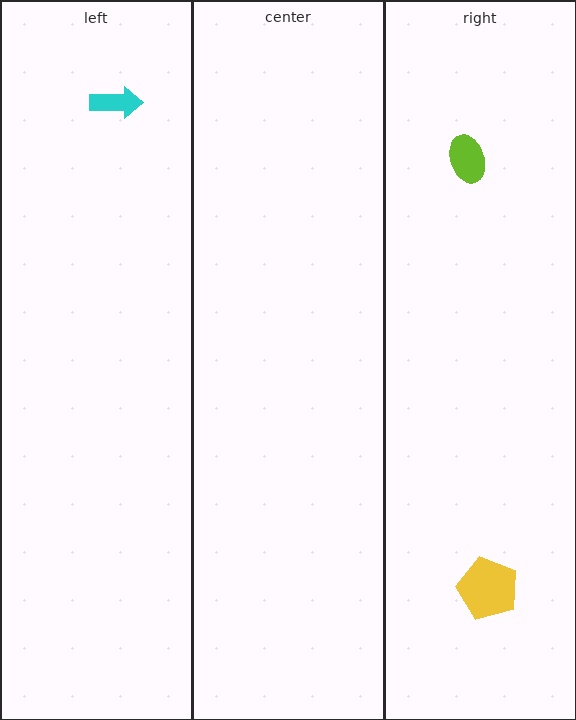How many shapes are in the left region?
1.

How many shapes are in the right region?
2.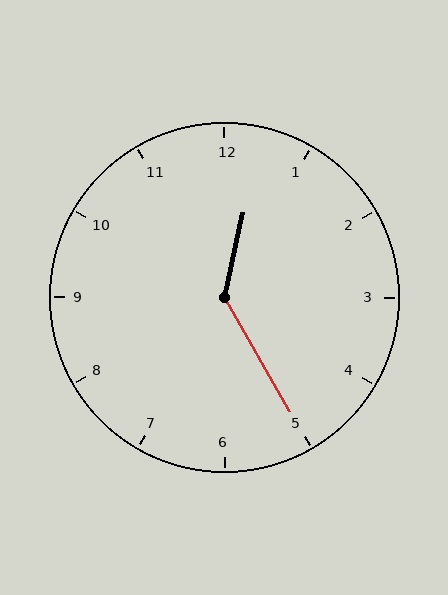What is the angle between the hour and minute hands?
Approximately 138 degrees.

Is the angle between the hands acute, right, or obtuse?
It is obtuse.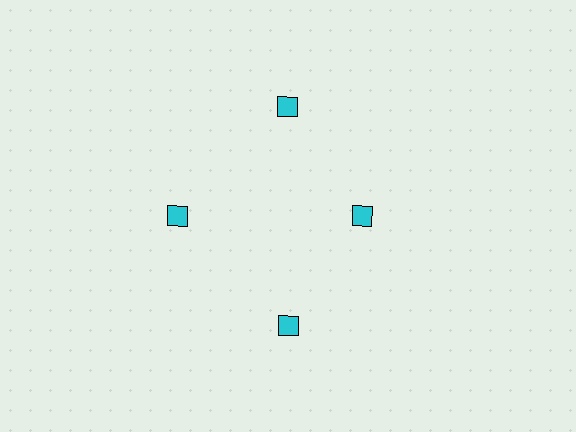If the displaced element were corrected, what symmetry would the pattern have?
It would have 4-fold rotational symmetry — the pattern would map onto itself every 90 degrees.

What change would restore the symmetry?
The symmetry would be restored by moving it outward, back onto the ring so that all 4 diamonds sit at equal angles and equal distance from the center.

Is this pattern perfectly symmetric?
No. The 4 cyan diamonds are arranged in a ring, but one element near the 3 o'clock position is pulled inward toward the center, breaking the 4-fold rotational symmetry.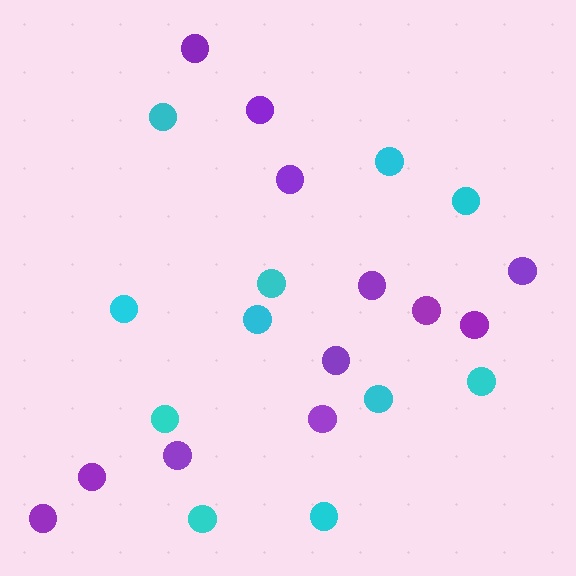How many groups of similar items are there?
There are 2 groups: one group of cyan circles (11) and one group of purple circles (12).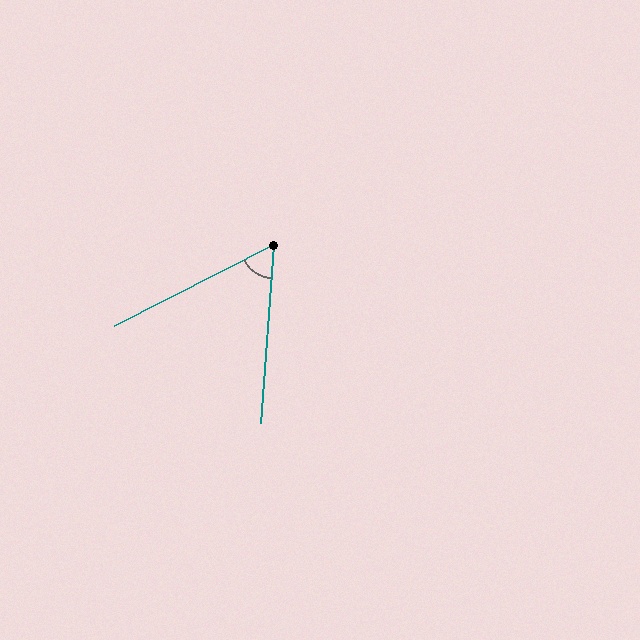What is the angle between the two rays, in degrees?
Approximately 59 degrees.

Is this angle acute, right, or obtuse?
It is acute.